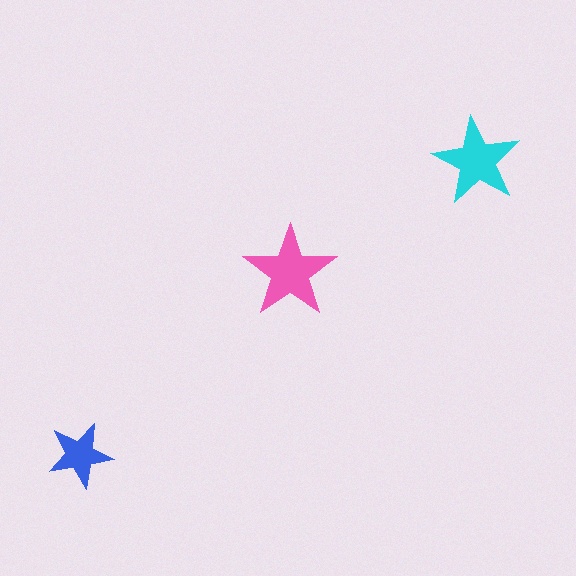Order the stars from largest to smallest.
the pink one, the cyan one, the blue one.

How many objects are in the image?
There are 3 objects in the image.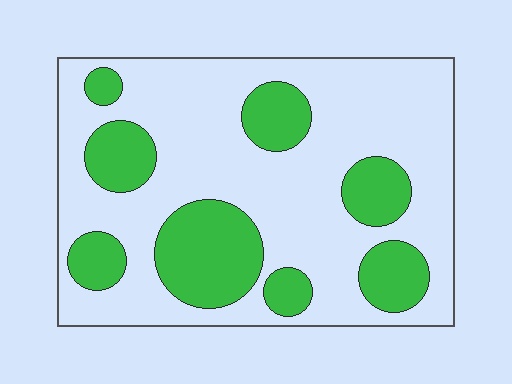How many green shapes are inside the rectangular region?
8.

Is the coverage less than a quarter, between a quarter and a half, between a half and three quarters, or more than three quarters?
Between a quarter and a half.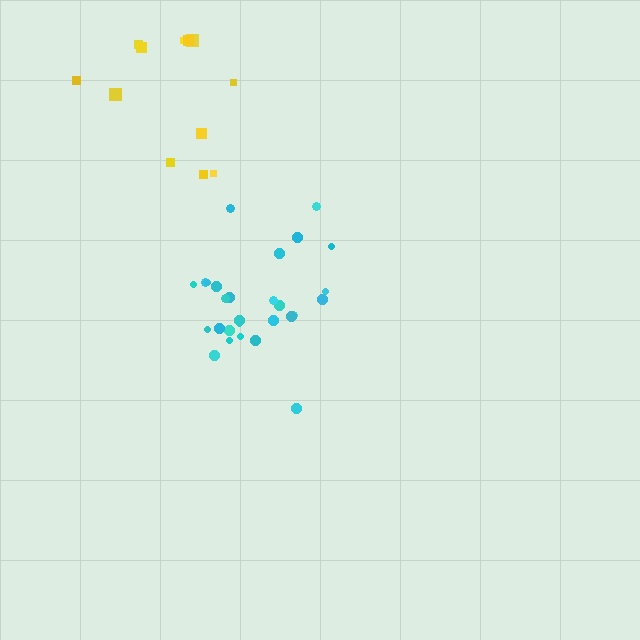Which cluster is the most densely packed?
Cyan.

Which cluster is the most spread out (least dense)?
Yellow.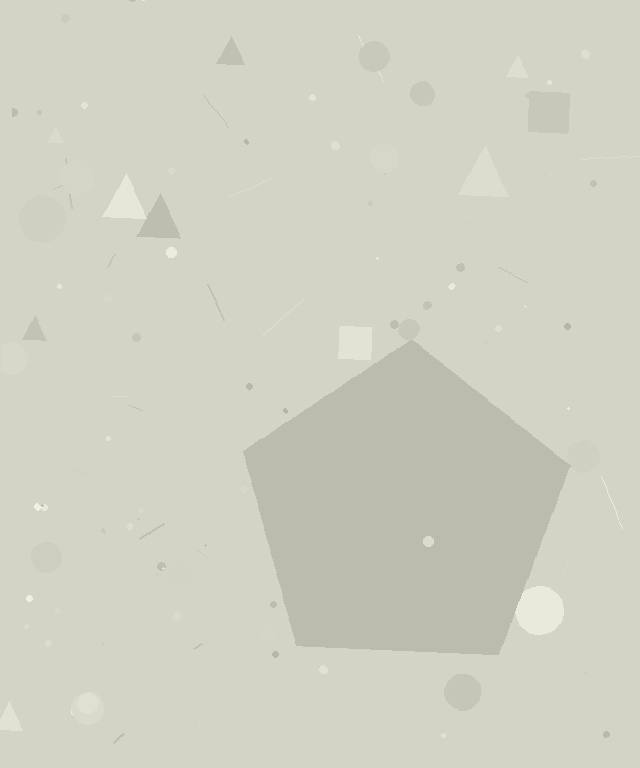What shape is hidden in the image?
A pentagon is hidden in the image.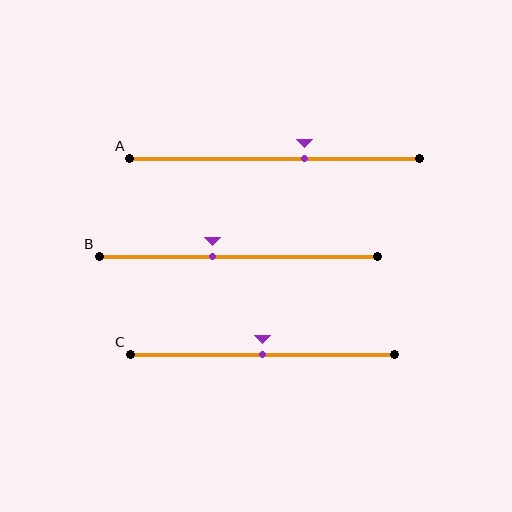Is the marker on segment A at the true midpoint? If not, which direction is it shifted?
No, the marker on segment A is shifted to the right by about 10% of the segment length.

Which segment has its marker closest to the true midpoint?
Segment C has its marker closest to the true midpoint.